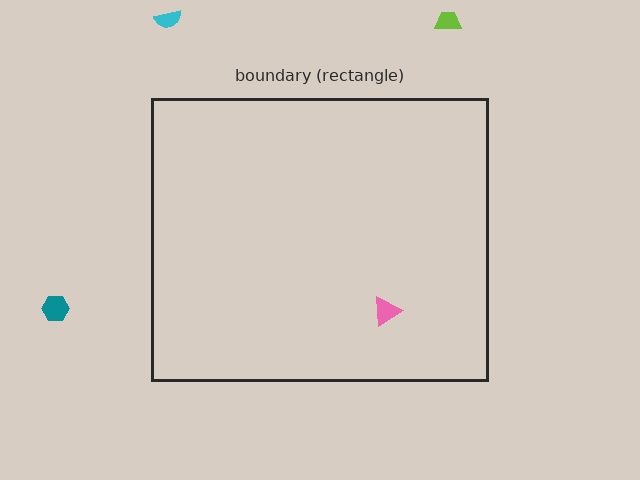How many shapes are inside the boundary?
1 inside, 3 outside.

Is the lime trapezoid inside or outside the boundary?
Outside.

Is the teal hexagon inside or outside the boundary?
Outside.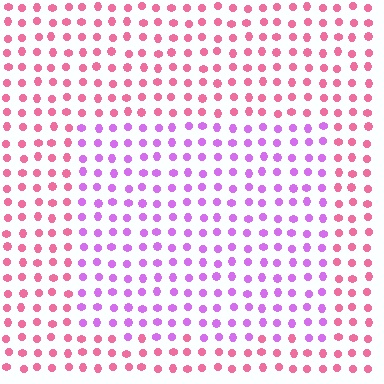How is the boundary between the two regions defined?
The boundary is defined purely by a slight shift in hue (about 49 degrees). Spacing, size, and orientation are identical on both sides.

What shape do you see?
I see a rectangle.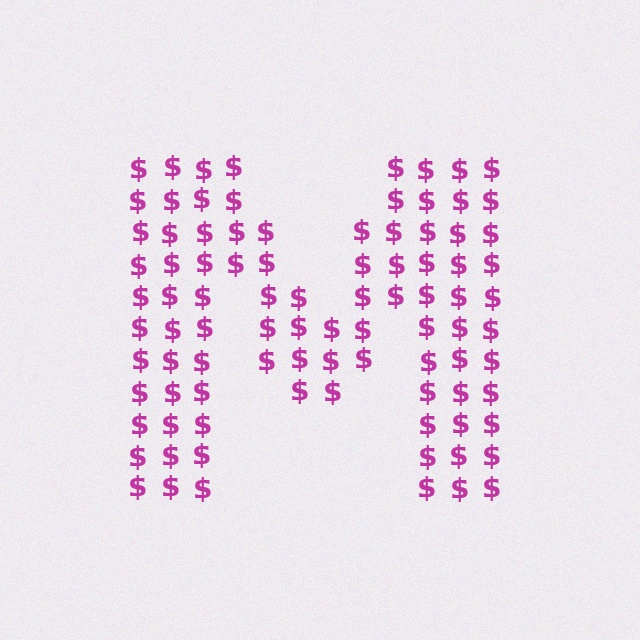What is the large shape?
The large shape is the letter M.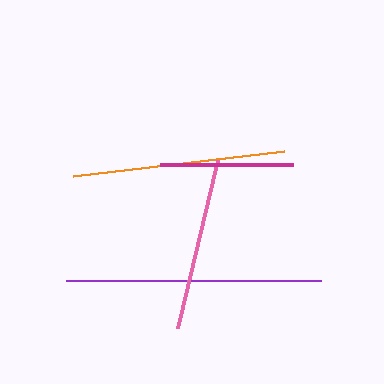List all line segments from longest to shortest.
From longest to shortest: purple, orange, pink, magenta.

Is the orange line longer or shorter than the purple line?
The purple line is longer than the orange line.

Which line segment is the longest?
The purple line is the longest at approximately 255 pixels.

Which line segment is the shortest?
The magenta line is the shortest at approximately 133 pixels.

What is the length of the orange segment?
The orange segment is approximately 213 pixels long.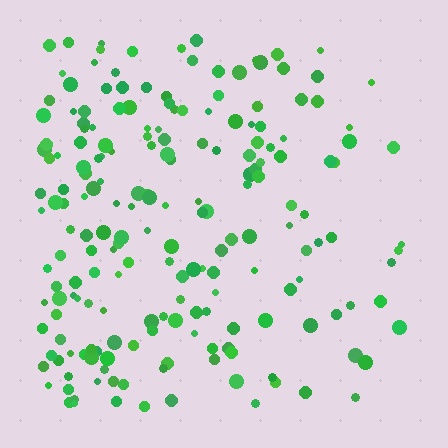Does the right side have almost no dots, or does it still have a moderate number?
Still a moderate number, just noticeably fewer than the left.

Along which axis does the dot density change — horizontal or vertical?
Horizontal.